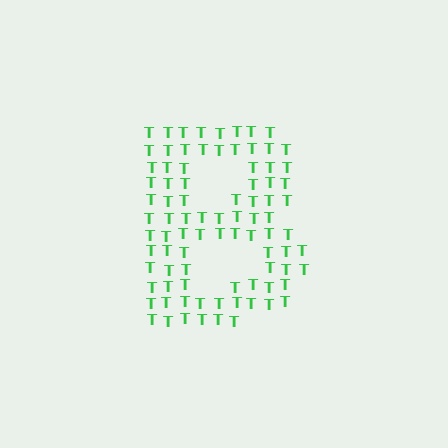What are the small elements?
The small elements are letter T's.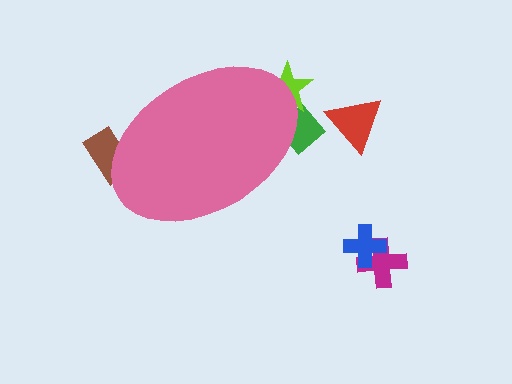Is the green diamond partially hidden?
Yes, the green diamond is partially hidden behind the pink ellipse.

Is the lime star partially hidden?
Yes, the lime star is partially hidden behind the pink ellipse.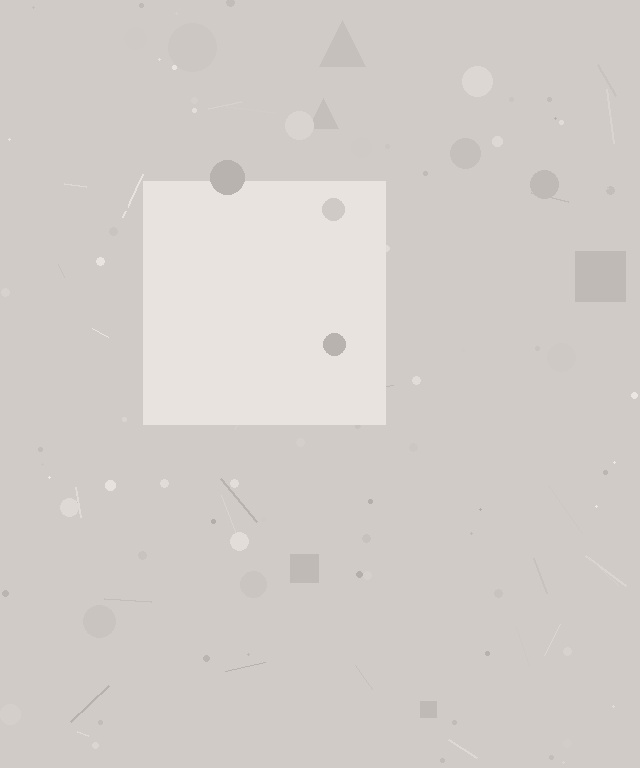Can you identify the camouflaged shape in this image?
The camouflaged shape is a square.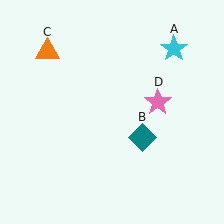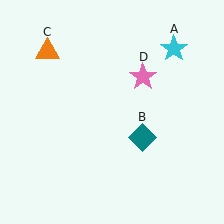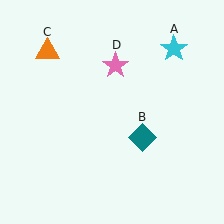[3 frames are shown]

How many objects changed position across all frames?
1 object changed position: pink star (object D).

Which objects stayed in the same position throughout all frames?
Cyan star (object A) and teal diamond (object B) and orange triangle (object C) remained stationary.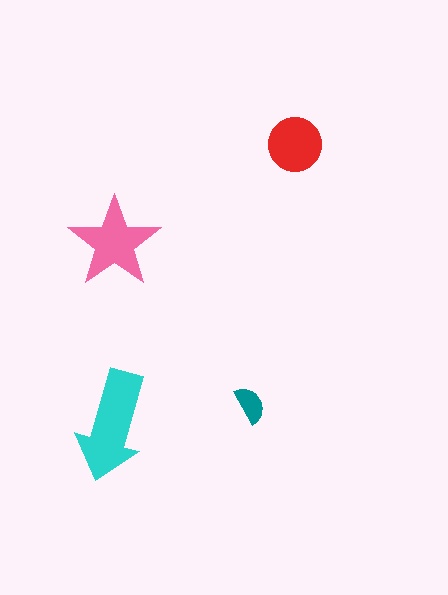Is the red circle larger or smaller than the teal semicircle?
Larger.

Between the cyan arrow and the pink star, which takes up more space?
The cyan arrow.